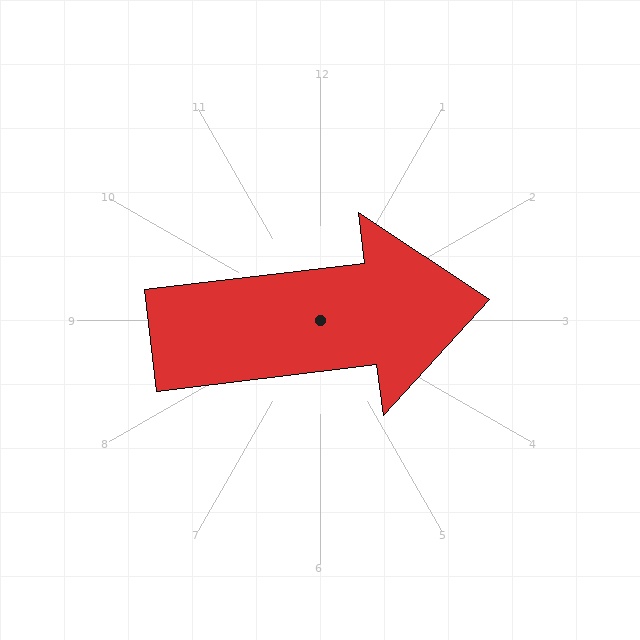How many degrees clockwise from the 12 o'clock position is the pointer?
Approximately 83 degrees.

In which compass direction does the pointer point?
East.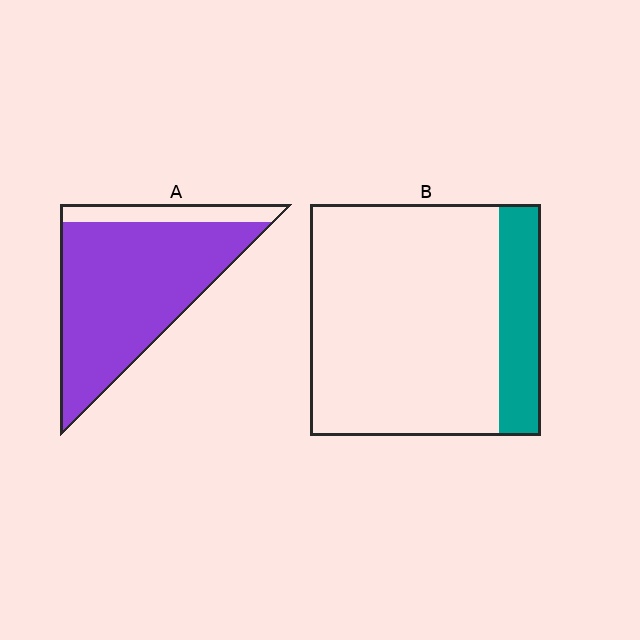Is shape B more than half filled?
No.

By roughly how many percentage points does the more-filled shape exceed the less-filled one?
By roughly 65 percentage points (A over B).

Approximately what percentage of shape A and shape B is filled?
A is approximately 85% and B is approximately 20%.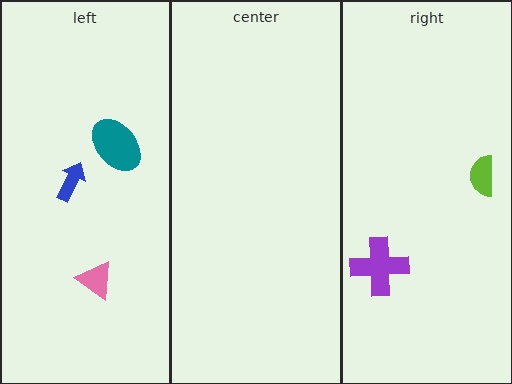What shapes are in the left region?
The blue arrow, the pink triangle, the teal ellipse.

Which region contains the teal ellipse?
The left region.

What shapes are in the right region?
The purple cross, the lime semicircle.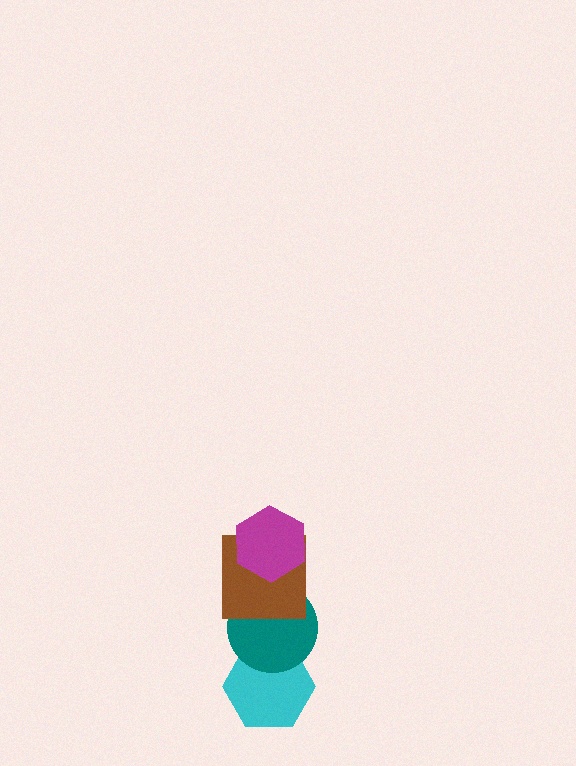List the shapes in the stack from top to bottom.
From top to bottom: the magenta hexagon, the brown square, the teal circle, the cyan hexagon.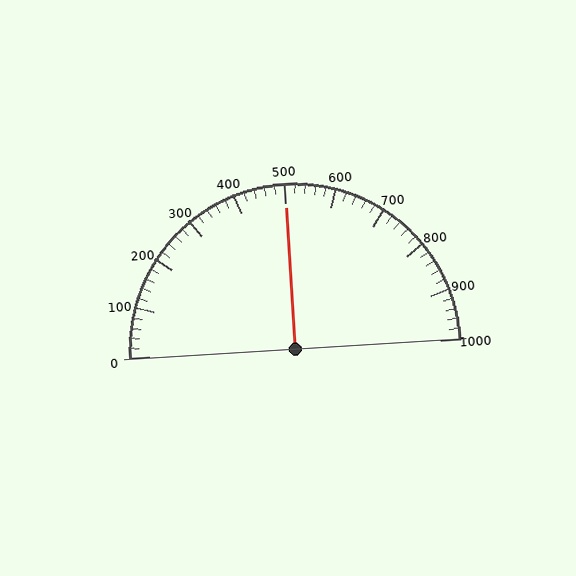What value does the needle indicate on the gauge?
The needle indicates approximately 500.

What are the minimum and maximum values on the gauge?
The gauge ranges from 0 to 1000.